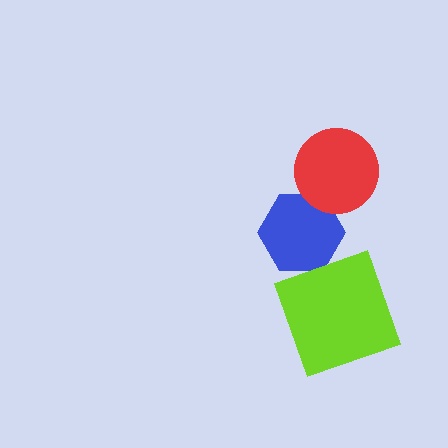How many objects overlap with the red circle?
1 object overlaps with the red circle.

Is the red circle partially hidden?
No, no other shape covers it.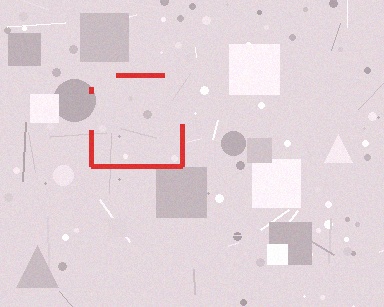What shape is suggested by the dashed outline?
The dashed outline suggests a square.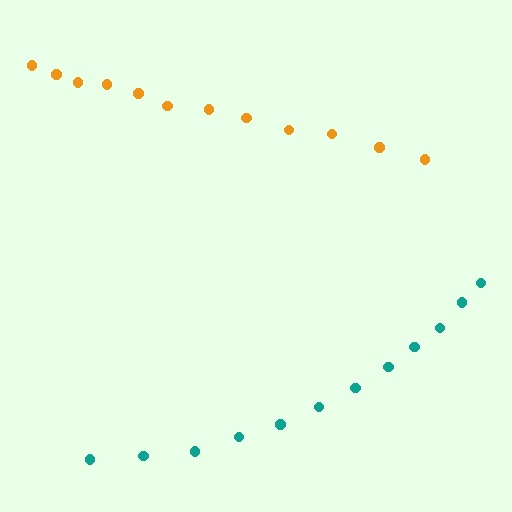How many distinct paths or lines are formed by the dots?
There are 2 distinct paths.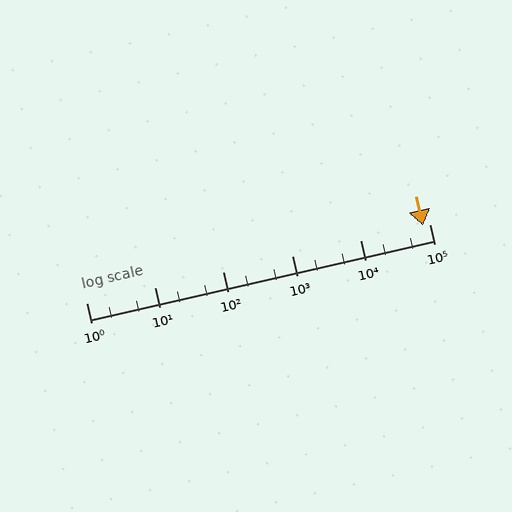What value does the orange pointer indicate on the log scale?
The pointer indicates approximately 81000.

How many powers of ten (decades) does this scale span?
The scale spans 5 decades, from 1 to 100000.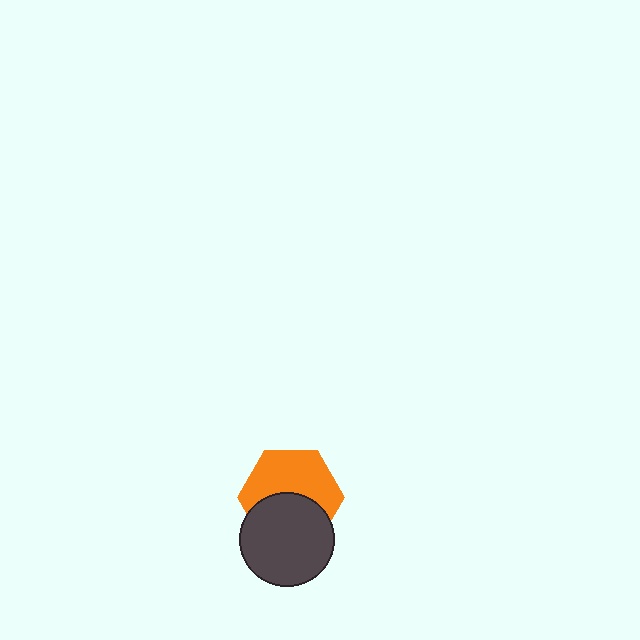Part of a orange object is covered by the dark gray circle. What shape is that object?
It is a hexagon.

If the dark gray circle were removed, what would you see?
You would see the complete orange hexagon.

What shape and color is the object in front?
The object in front is a dark gray circle.